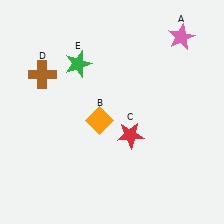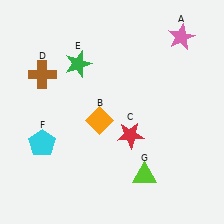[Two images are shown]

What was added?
A cyan pentagon (F), a lime triangle (G) were added in Image 2.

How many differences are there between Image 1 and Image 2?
There are 2 differences between the two images.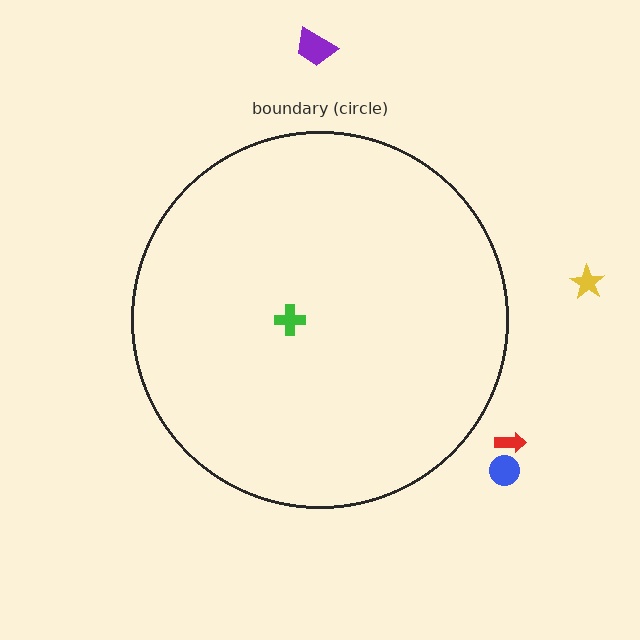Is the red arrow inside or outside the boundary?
Outside.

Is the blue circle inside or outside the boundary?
Outside.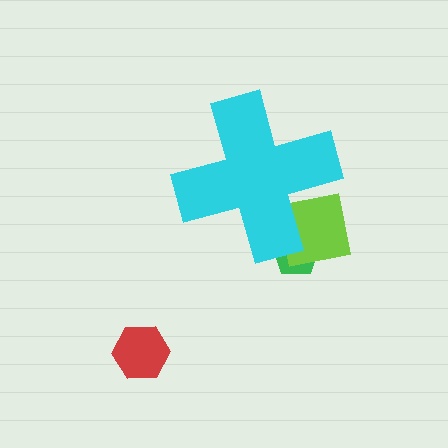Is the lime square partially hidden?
Yes, the lime square is partially hidden behind the cyan cross.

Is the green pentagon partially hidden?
Yes, the green pentagon is partially hidden behind the cyan cross.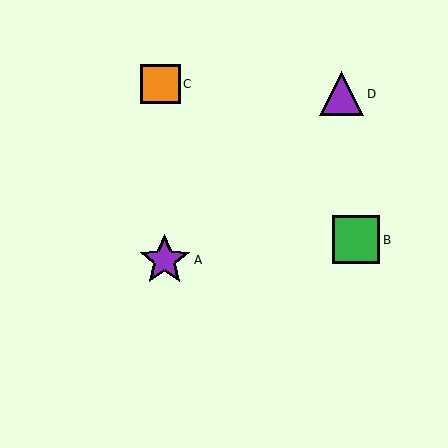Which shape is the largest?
The purple star (labeled A) is the largest.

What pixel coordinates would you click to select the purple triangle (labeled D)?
Click at (342, 94) to select the purple triangle D.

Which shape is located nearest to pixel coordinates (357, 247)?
The green square (labeled B) at (356, 240) is nearest to that location.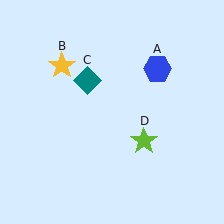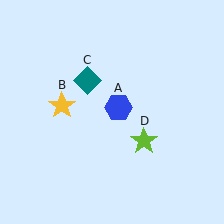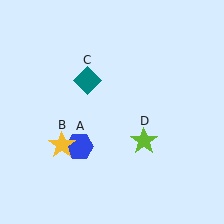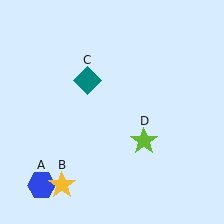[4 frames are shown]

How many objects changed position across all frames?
2 objects changed position: blue hexagon (object A), yellow star (object B).